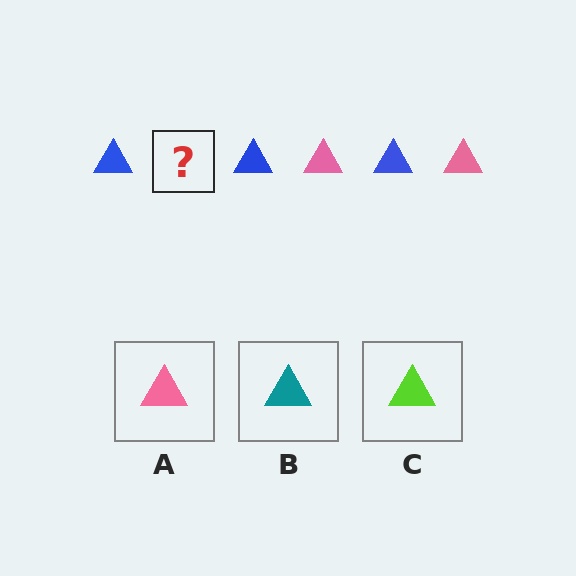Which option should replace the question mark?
Option A.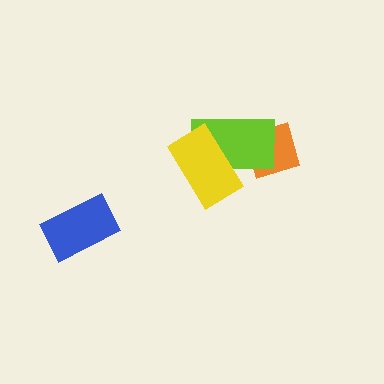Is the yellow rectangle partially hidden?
No, no other shape covers it.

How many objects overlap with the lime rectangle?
2 objects overlap with the lime rectangle.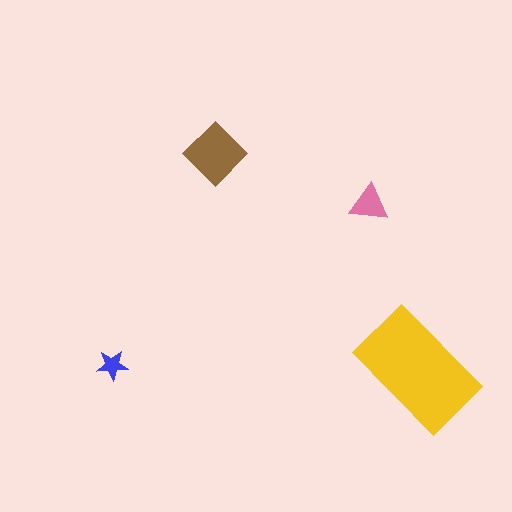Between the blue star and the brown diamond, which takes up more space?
The brown diamond.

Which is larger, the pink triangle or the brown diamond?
The brown diamond.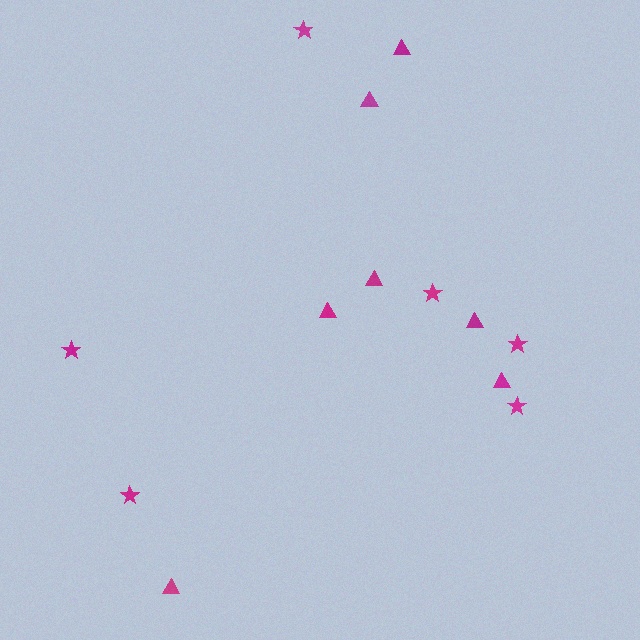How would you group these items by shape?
There are 2 groups: one group of triangles (7) and one group of stars (6).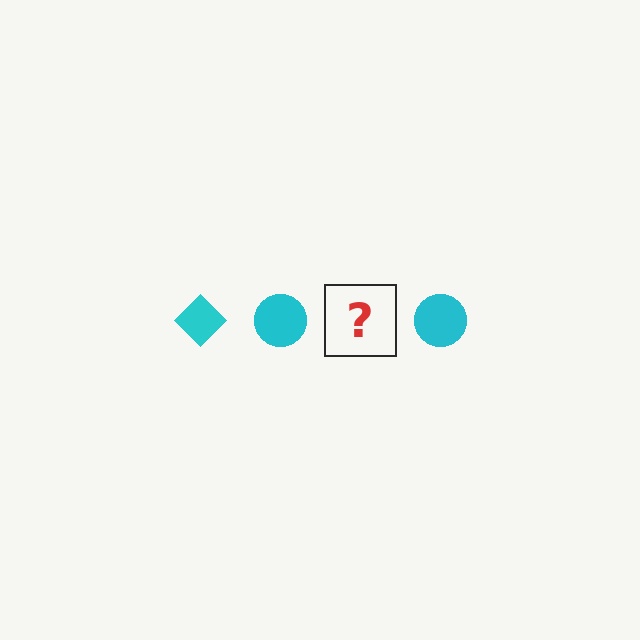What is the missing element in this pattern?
The missing element is a cyan diamond.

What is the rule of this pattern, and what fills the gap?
The rule is that the pattern cycles through diamond, circle shapes in cyan. The gap should be filled with a cyan diamond.